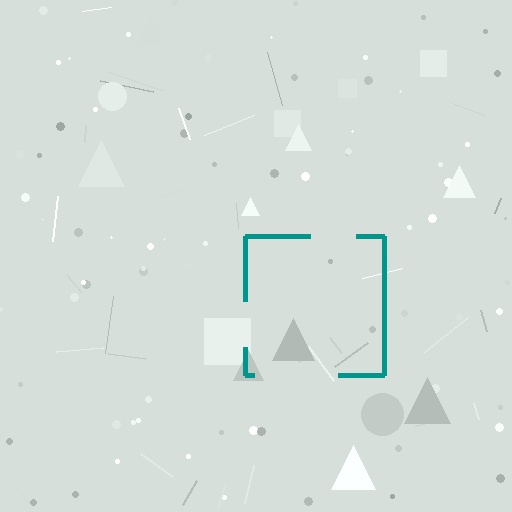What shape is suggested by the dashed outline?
The dashed outline suggests a square.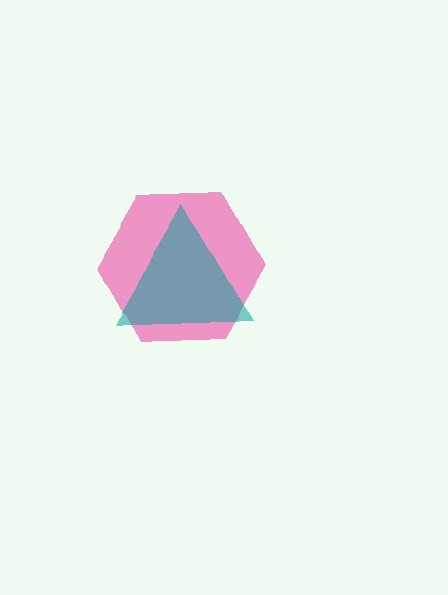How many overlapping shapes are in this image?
There are 2 overlapping shapes in the image.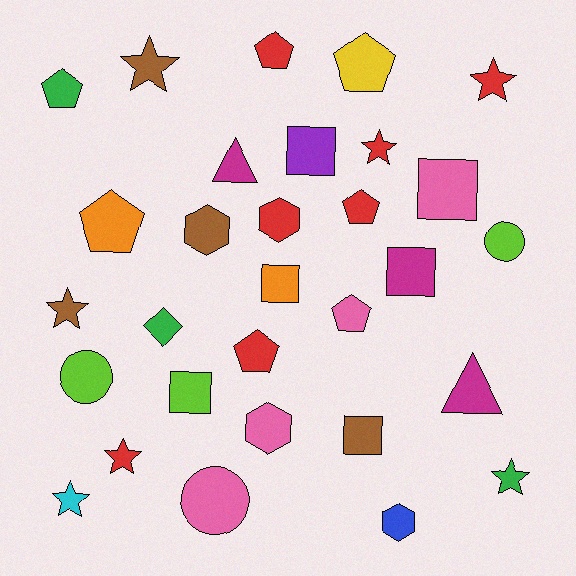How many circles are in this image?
There are 3 circles.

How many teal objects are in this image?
There are no teal objects.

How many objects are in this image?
There are 30 objects.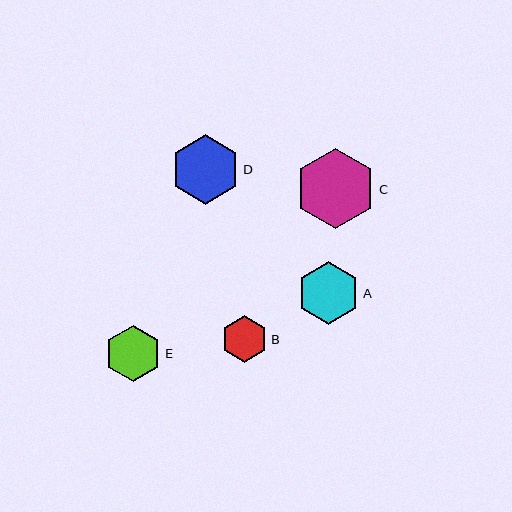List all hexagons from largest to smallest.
From largest to smallest: C, D, A, E, B.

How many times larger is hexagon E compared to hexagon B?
Hexagon E is approximately 1.2 times the size of hexagon B.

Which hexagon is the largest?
Hexagon C is the largest with a size of approximately 81 pixels.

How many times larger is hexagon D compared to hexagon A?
Hexagon D is approximately 1.1 times the size of hexagon A.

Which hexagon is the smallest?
Hexagon B is the smallest with a size of approximately 46 pixels.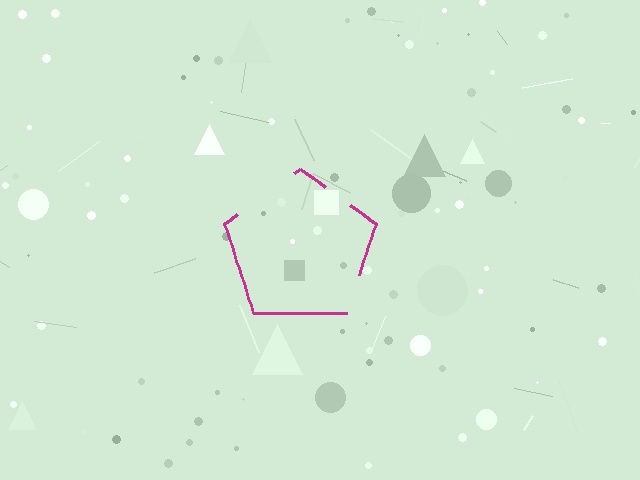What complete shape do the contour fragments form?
The contour fragments form a pentagon.